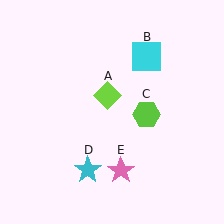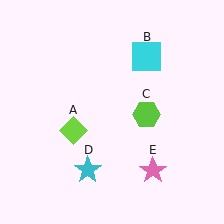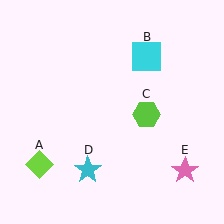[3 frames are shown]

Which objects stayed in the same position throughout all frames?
Cyan square (object B) and lime hexagon (object C) and cyan star (object D) remained stationary.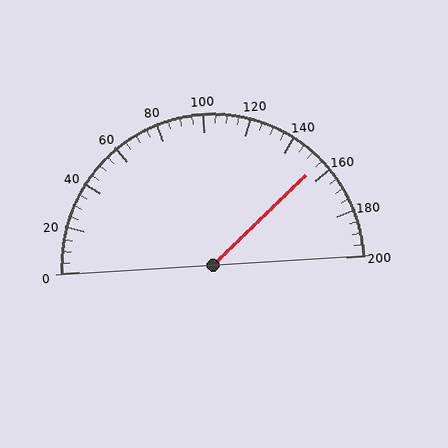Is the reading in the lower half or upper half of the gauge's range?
The reading is in the upper half of the range (0 to 200).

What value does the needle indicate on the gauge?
The needle indicates approximately 155.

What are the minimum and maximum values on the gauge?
The gauge ranges from 0 to 200.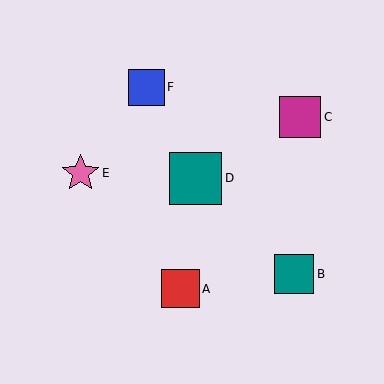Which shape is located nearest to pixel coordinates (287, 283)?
The teal square (labeled B) at (294, 274) is nearest to that location.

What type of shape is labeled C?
Shape C is a magenta square.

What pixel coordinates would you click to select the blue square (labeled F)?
Click at (146, 87) to select the blue square F.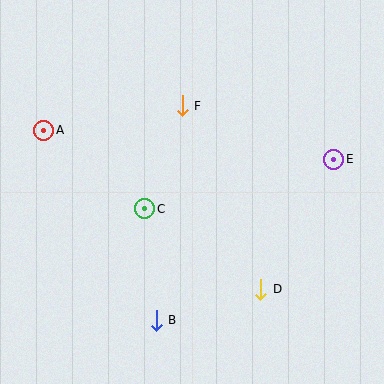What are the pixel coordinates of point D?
Point D is at (261, 289).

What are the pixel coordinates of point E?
Point E is at (334, 159).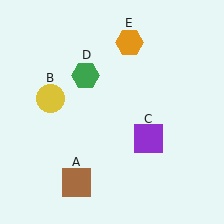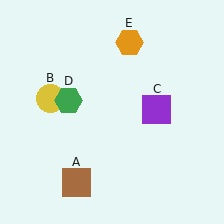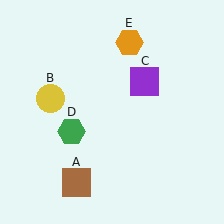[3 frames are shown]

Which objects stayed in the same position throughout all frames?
Brown square (object A) and yellow circle (object B) and orange hexagon (object E) remained stationary.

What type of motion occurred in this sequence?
The purple square (object C), green hexagon (object D) rotated counterclockwise around the center of the scene.